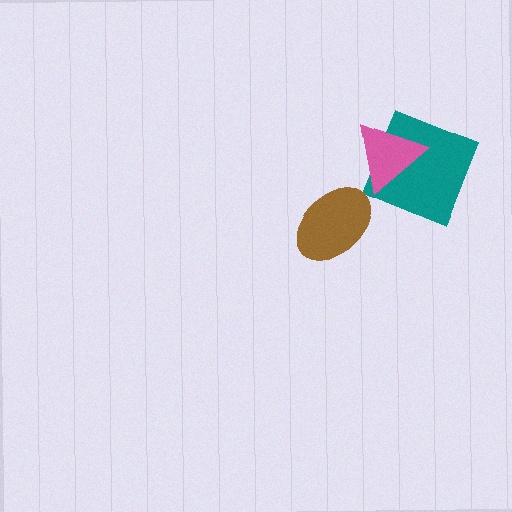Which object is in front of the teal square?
The pink triangle is in front of the teal square.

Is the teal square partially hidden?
Yes, it is partially covered by another shape.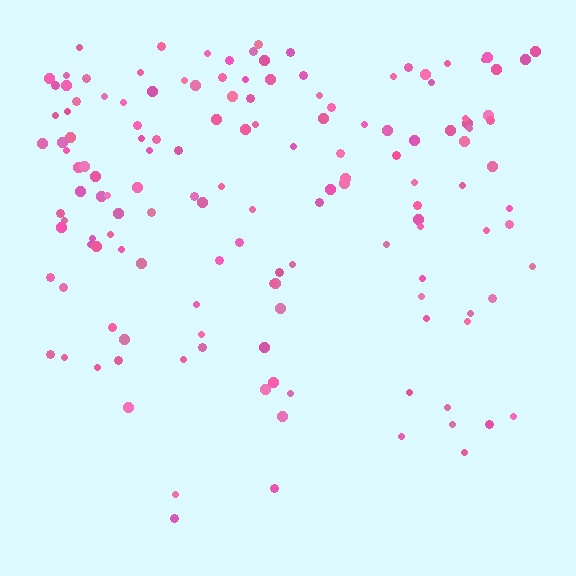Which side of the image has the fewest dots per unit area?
The bottom.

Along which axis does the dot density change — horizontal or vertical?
Vertical.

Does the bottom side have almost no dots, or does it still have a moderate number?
Still a moderate number, just noticeably fewer than the top.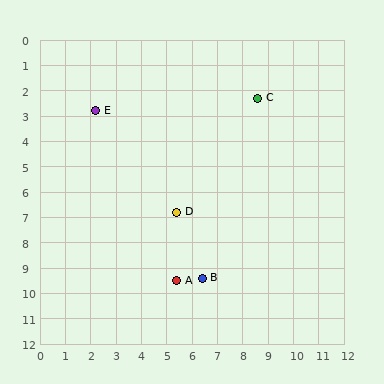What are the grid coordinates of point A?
Point A is at approximately (5.4, 9.5).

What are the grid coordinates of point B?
Point B is at approximately (6.4, 9.4).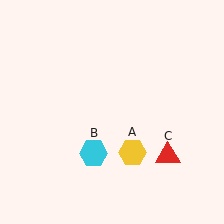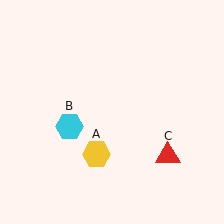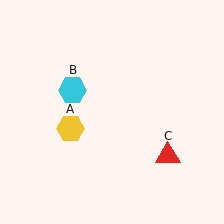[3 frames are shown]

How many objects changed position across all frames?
2 objects changed position: yellow hexagon (object A), cyan hexagon (object B).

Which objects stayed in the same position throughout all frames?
Red triangle (object C) remained stationary.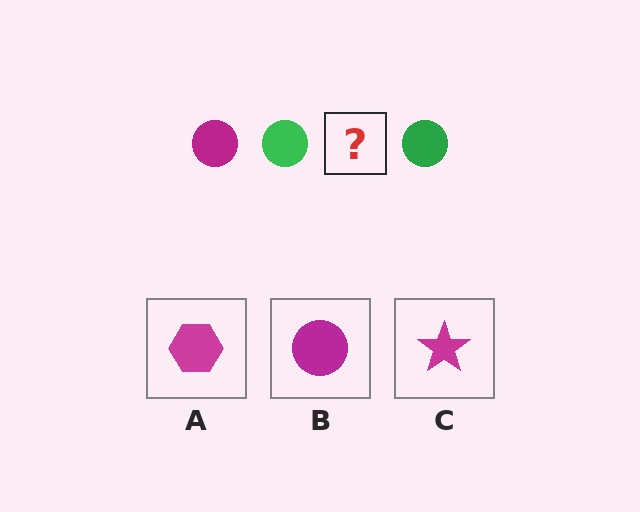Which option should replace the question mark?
Option B.